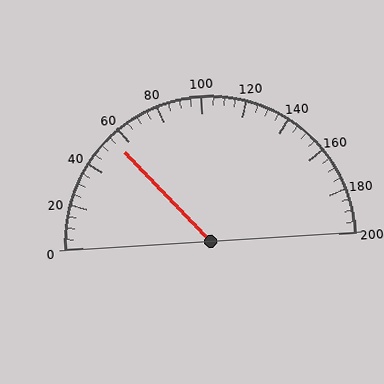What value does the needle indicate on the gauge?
The needle indicates approximately 55.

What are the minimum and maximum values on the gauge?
The gauge ranges from 0 to 200.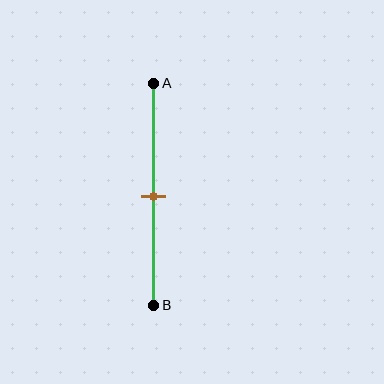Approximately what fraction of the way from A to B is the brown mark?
The brown mark is approximately 50% of the way from A to B.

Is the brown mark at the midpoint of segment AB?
Yes, the mark is approximately at the midpoint.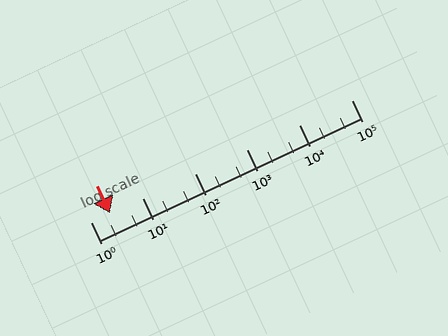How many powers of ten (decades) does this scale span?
The scale spans 5 decades, from 1 to 100000.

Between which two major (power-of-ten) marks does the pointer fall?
The pointer is between 1 and 10.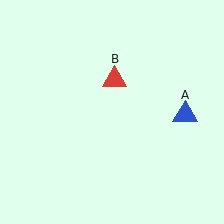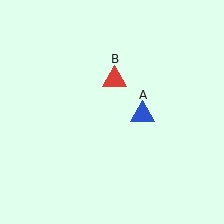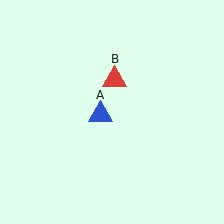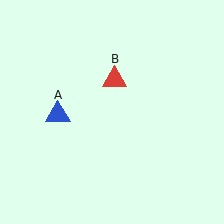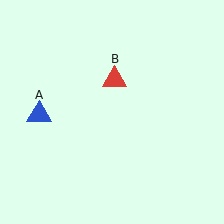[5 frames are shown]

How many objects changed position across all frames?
1 object changed position: blue triangle (object A).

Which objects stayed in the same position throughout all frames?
Red triangle (object B) remained stationary.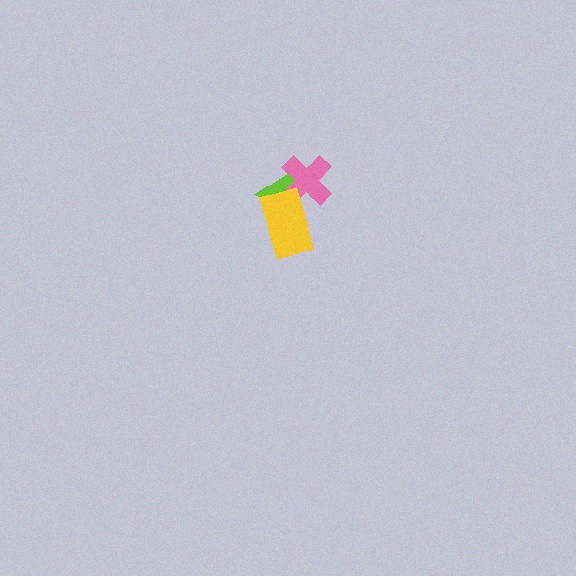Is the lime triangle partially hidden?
Yes, it is partially covered by another shape.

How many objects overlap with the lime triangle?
2 objects overlap with the lime triangle.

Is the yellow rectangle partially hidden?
No, no other shape covers it.